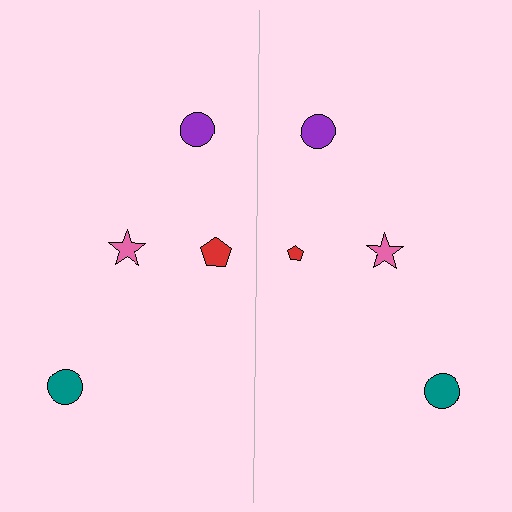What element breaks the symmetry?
The red pentagon on the right side has a different size than its mirror counterpart.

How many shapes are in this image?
There are 8 shapes in this image.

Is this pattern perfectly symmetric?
No, the pattern is not perfectly symmetric. The red pentagon on the right side has a different size than its mirror counterpart.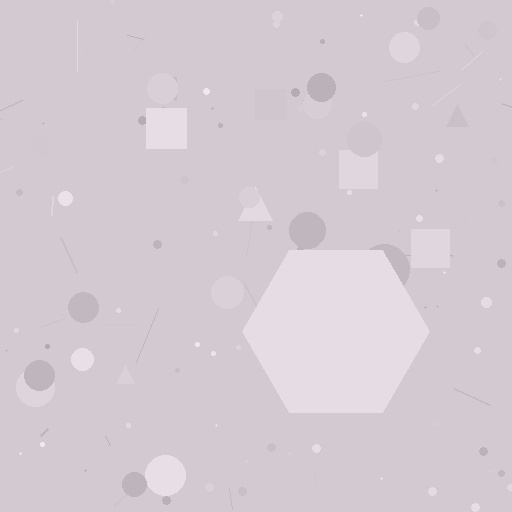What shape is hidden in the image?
A hexagon is hidden in the image.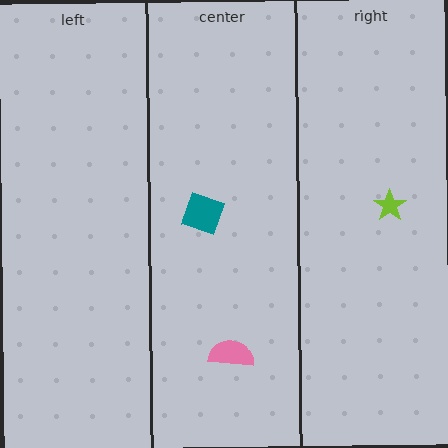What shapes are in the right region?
The lime star.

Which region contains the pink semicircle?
The center region.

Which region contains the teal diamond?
The center region.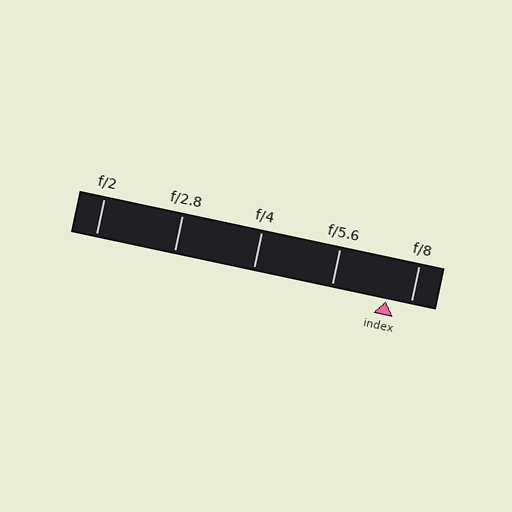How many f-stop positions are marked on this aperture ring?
There are 5 f-stop positions marked.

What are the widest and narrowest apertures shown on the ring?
The widest aperture shown is f/2 and the narrowest is f/8.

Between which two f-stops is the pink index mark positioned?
The index mark is between f/5.6 and f/8.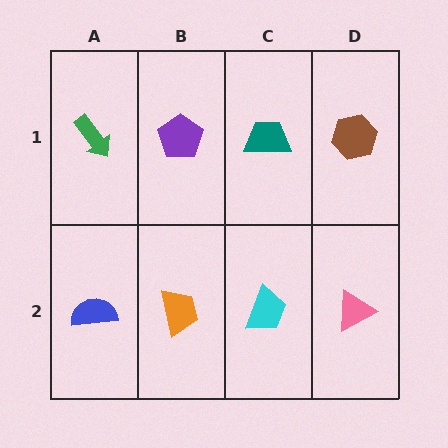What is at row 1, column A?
A green arrow.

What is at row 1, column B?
A purple pentagon.